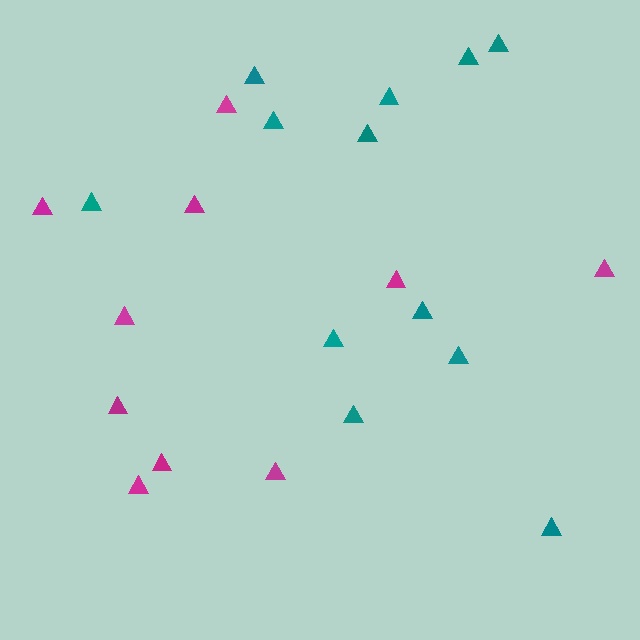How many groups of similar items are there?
There are 2 groups: one group of teal triangles (12) and one group of magenta triangles (10).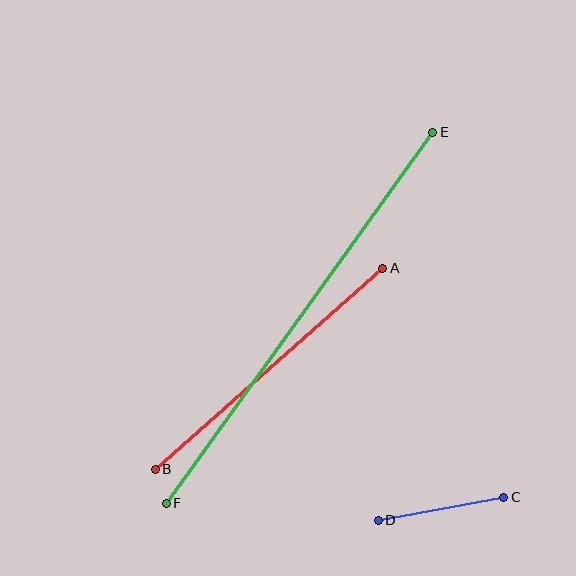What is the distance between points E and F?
The distance is approximately 457 pixels.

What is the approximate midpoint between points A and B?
The midpoint is at approximately (269, 369) pixels.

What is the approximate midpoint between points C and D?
The midpoint is at approximately (441, 509) pixels.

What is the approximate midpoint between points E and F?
The midpoint is at approximately (299, 318) pixels.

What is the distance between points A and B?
The distance is approximately 304 pixels.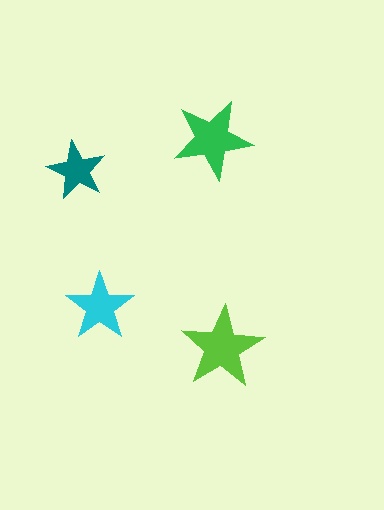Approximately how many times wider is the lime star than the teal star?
About 1.5 times wider.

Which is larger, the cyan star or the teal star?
The cyan one.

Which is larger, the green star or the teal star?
The green one.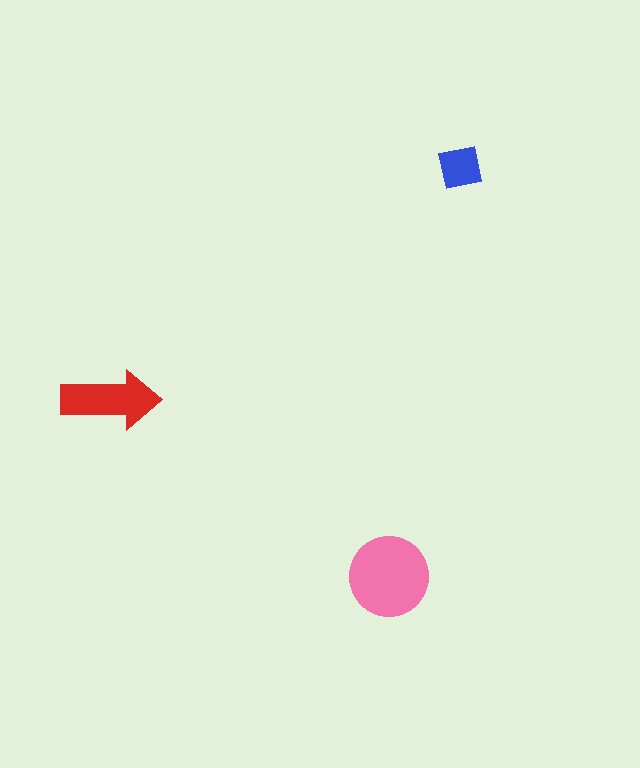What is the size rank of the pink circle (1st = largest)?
1st.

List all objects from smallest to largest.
The blue square, the red arrow, the pink circle.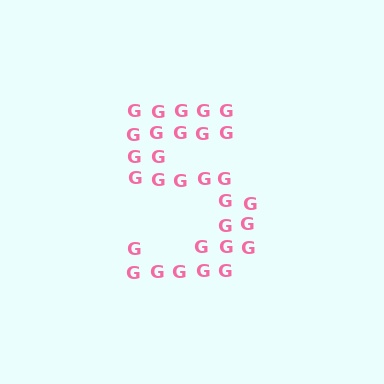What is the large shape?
The large shape is the digit 5.